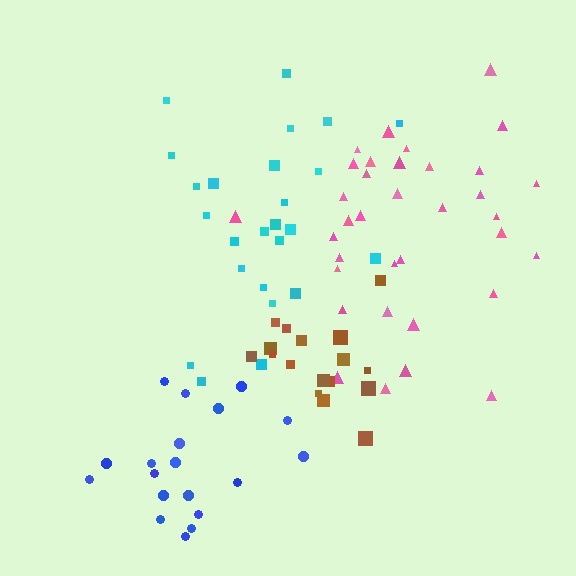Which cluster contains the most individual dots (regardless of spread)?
Pink (35).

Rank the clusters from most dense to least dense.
pink, brown, cyan, blue.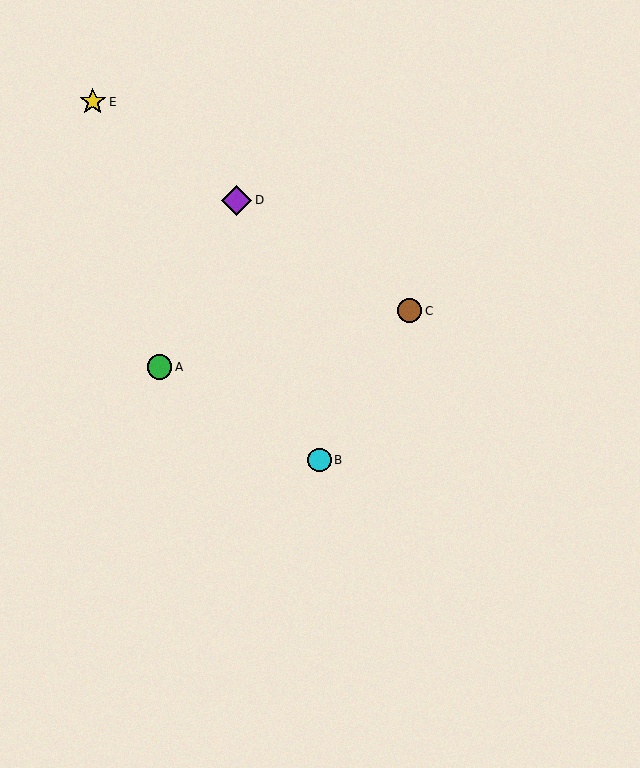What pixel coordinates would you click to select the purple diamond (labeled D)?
Click at (237, 200) to select the purple diamond D.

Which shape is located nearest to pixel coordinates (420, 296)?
The brown circle (labeled C) at (410, 311) is nearest to that location.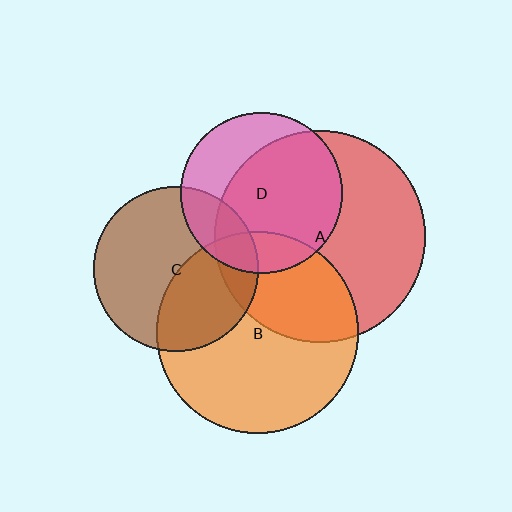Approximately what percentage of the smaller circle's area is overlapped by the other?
Approximately 40%.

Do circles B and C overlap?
Yes.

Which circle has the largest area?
Circle A (red).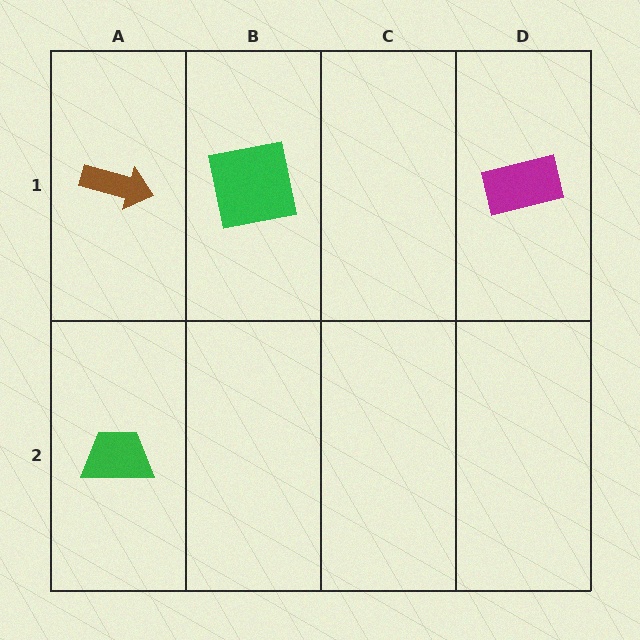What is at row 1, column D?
A magenta rectangle.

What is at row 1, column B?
A green square.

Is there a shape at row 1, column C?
No, that cell is empty.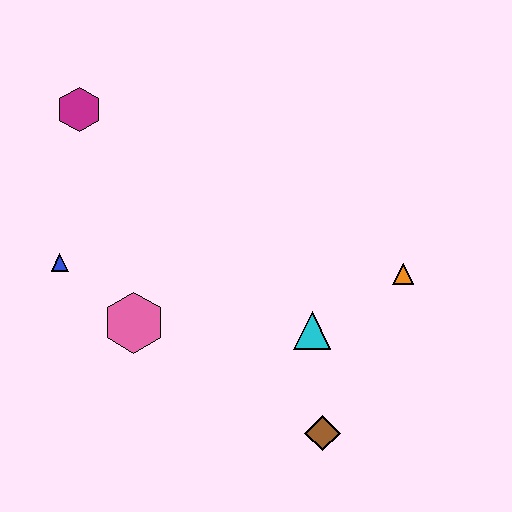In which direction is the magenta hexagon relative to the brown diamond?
The magenta hexagon is above the brown diamond.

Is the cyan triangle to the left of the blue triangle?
No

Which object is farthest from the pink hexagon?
The orange triangle is farthest from the pink hexagon.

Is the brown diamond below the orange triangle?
Yes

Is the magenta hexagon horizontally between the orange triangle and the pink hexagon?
No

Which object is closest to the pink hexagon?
The blue triangle is closest to the pink hexagon.